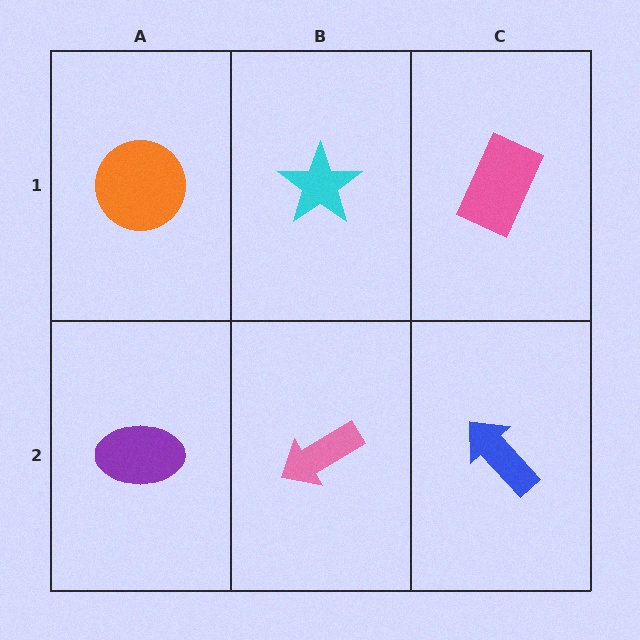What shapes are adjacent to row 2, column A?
An orange circle (row 1, column A), a pink arrow (row 2, column B).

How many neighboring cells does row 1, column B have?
3.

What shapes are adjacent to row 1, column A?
A purple ellipse (row 2, column A), a cyan star (row 1, column B).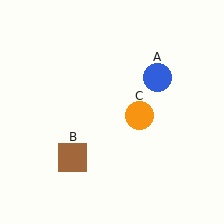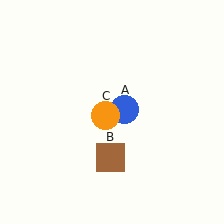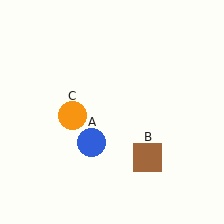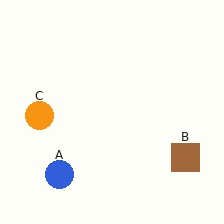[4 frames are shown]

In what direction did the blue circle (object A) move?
The blue circle (object A) moved down and to the left.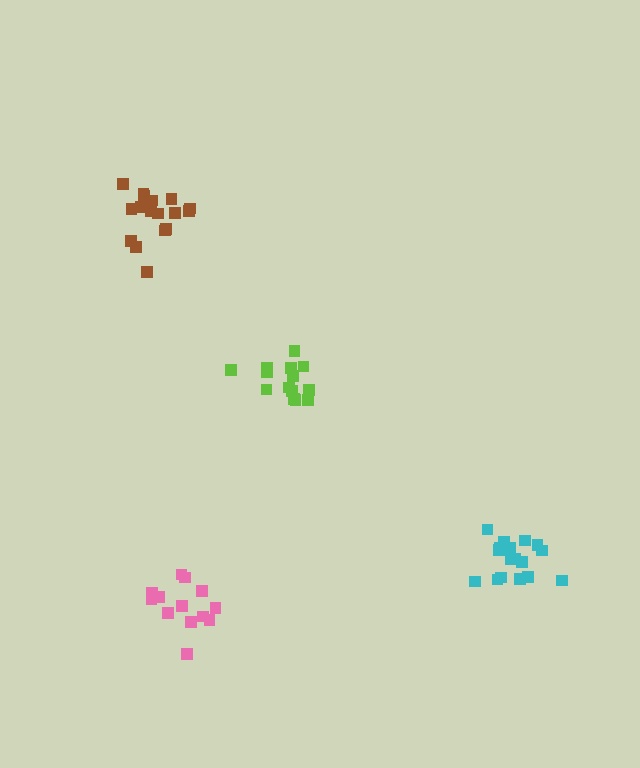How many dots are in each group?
Group 1: 13 dots, Group 2: 14 dots, Group 3: 17 dots, Group 4: 17 dots (61 total).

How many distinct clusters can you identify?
There are 4 distinct clusters.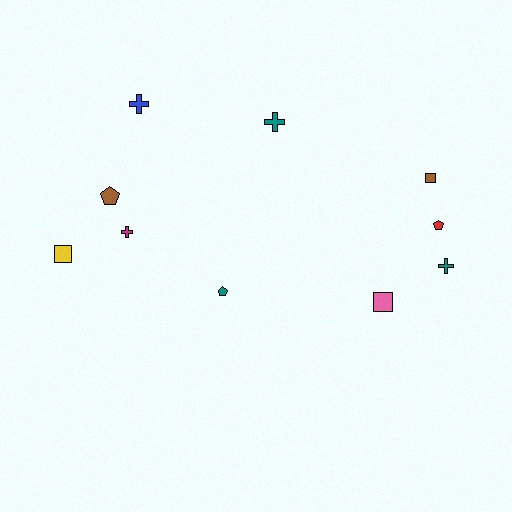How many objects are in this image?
There are 10 objects.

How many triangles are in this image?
There are no triangles.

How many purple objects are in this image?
There are no purple objects.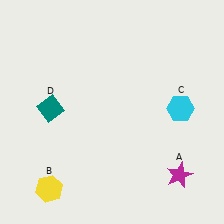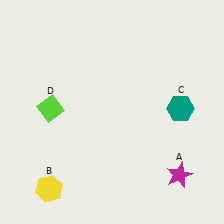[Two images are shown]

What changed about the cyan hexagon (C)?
In Image 1, C is cyan. In Image 2, it changed to teal.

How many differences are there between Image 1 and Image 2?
There are 2 differences between the two images.